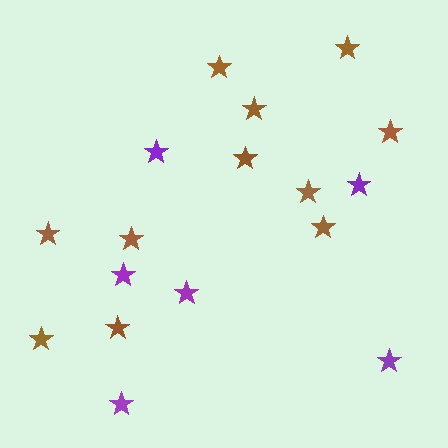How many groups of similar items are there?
There are 2 groups: one group of purple stars (6) and one group of brown stars (11).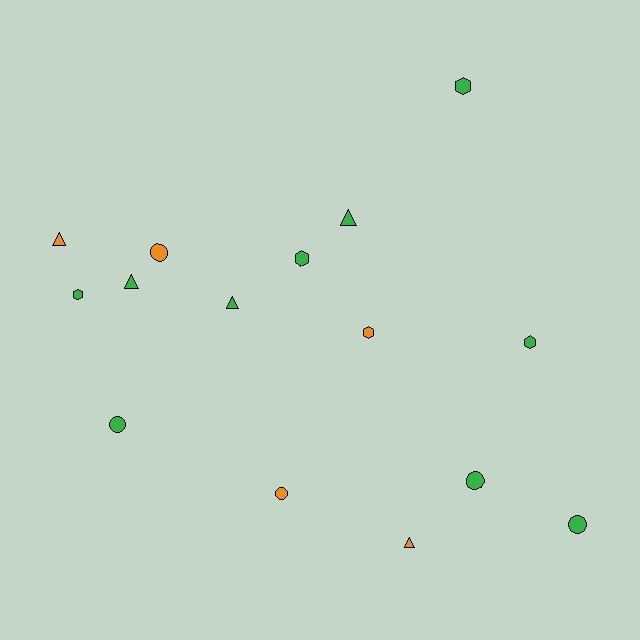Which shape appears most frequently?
Circle, with 5 objects.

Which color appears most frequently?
Green, with 10 objects.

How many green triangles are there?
There are 3 green triangles.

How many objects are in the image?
There are 15 objects.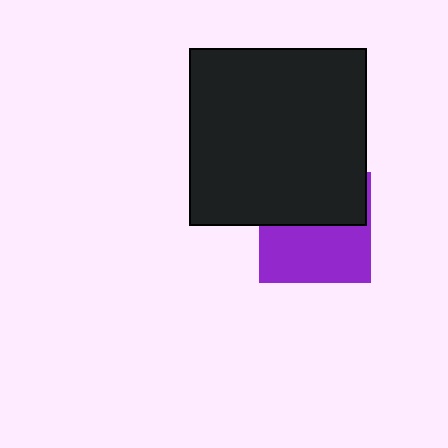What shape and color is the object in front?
The object in front is a black square.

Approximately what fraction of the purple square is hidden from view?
Roughly 46% of the purple square is hidden behind the black square.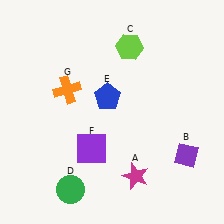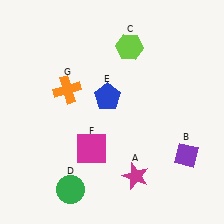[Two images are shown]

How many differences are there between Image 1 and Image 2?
There is 1 difference between the two images.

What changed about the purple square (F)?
In Image 1, F is purple. In Image 2, it changed to magenta.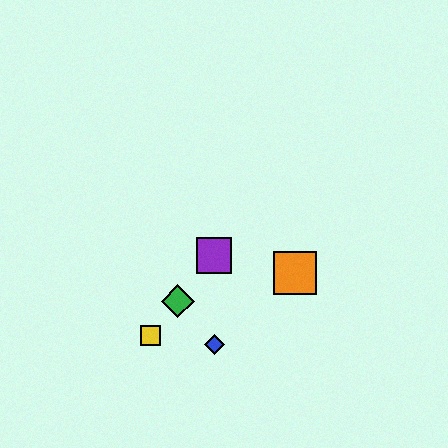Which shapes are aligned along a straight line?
The red square, the green diamond, the yellow square, the purple square are aligned along a straight line.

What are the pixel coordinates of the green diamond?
The green diamond is at (178, 301).